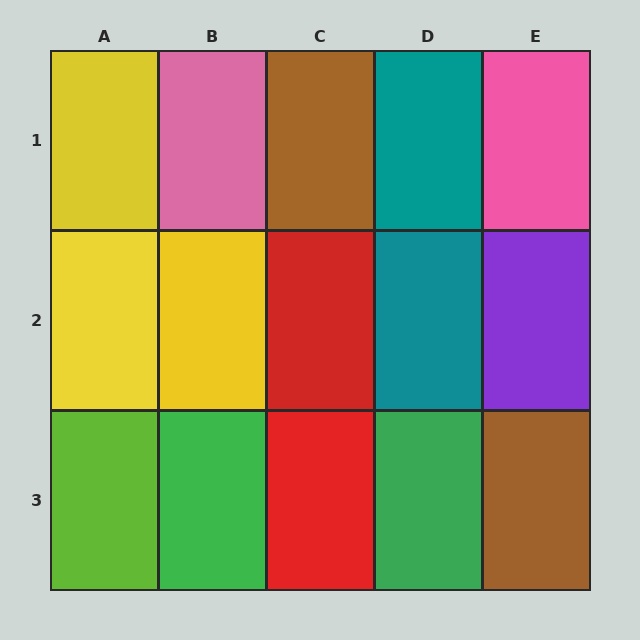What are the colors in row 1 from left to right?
Yellow, pink, brown, teal, pink.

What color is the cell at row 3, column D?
Green.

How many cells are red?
2 cells are red.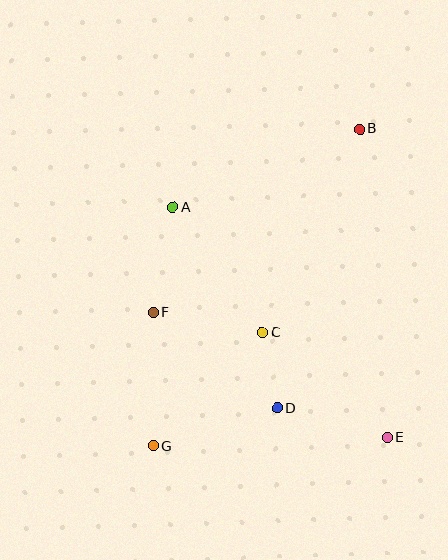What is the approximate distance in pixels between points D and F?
The distance between D and F is approximately 157 pixels.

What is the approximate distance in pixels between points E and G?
The distance between E and G is approximately 234 pixels.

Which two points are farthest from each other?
Points B and G are farthest from each other.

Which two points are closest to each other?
Points C and D are closest to each other.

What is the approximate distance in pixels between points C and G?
The distance between C and G is approximately 158 pixels.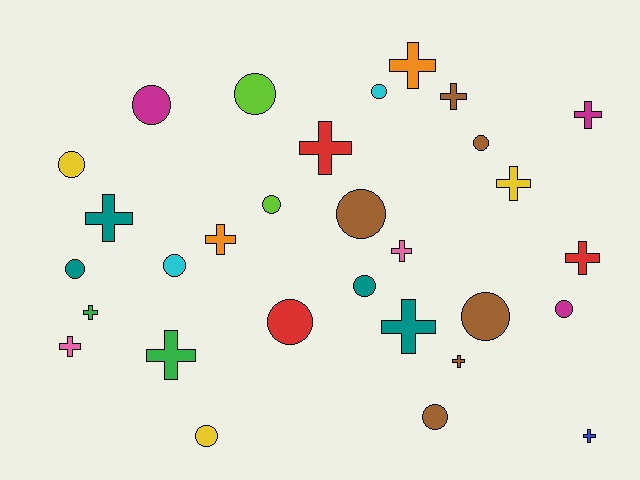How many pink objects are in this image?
There are 2 pink objects.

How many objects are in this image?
There are 30 objects.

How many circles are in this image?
There are 15 circles.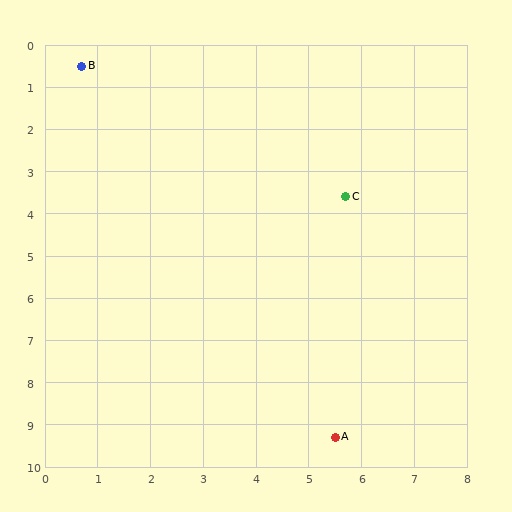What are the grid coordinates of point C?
Point C is at approximately (5.7, 3.6).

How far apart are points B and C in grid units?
Points B and C are about 5.9 grid units apart.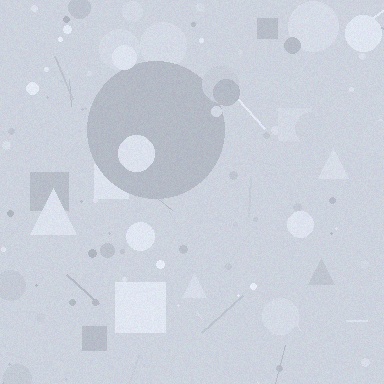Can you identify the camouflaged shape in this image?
The camouflaged shape is a circle.